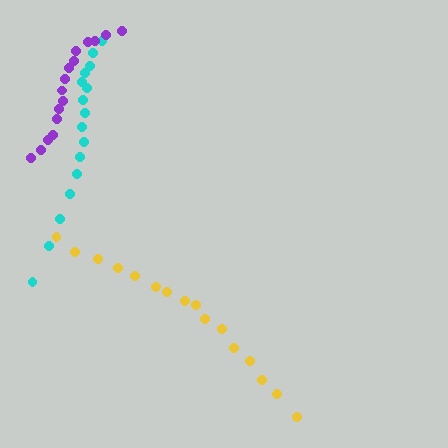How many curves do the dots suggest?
There are 3 distinct paths.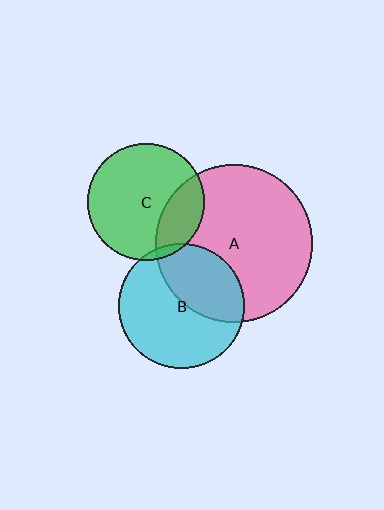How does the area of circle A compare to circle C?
Approximately 1.8 times.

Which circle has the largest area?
Circle A (pink).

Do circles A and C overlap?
Yes.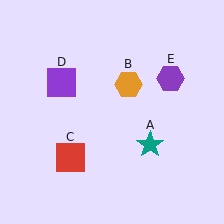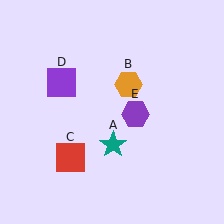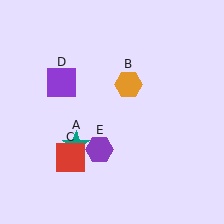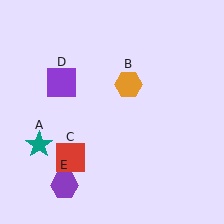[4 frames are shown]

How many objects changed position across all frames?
2 objects changed position: teal star (object A), purple hexagon (object E).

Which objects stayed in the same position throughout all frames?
Orange hexagon (object B) and red square (object C) and purple square (object D) remained stationary.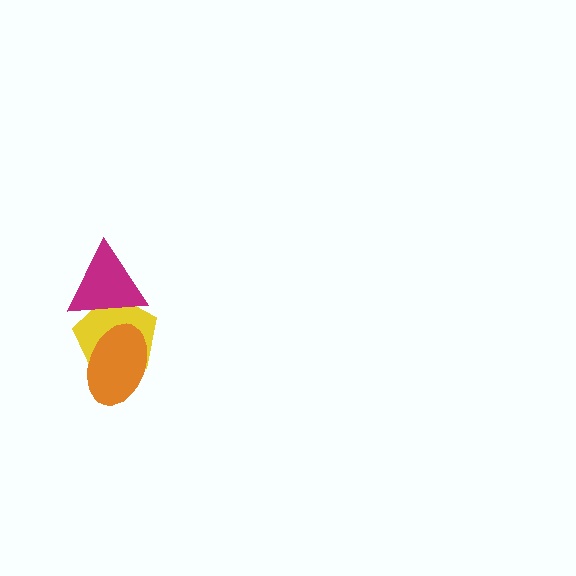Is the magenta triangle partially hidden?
No, no other shape covers it.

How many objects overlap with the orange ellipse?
1 object overlaps with the orange ellipse.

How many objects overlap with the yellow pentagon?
2 objects overlap with the yellow pentagon.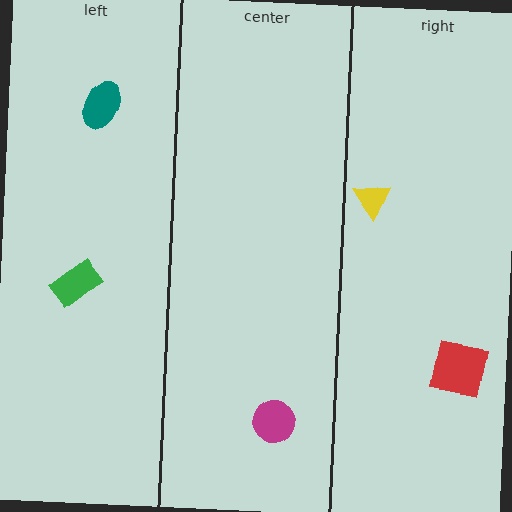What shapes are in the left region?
The green rectangle, the teal ellipse.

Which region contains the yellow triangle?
The right region.